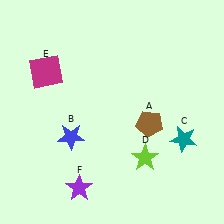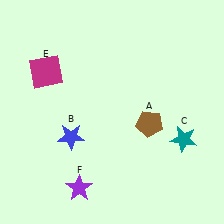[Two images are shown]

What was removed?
The lime star (D) was removed in Image 2.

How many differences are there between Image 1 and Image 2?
There is 1 difference between the two images.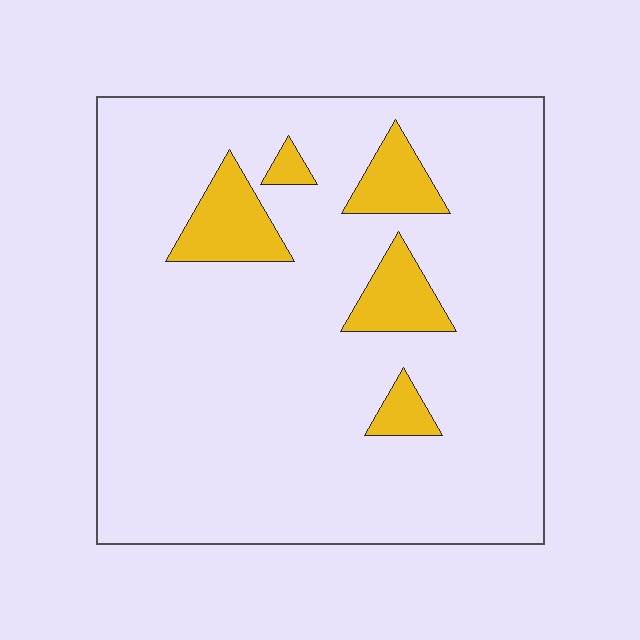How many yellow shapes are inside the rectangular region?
5.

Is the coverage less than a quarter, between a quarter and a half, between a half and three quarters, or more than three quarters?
Less than a quarter.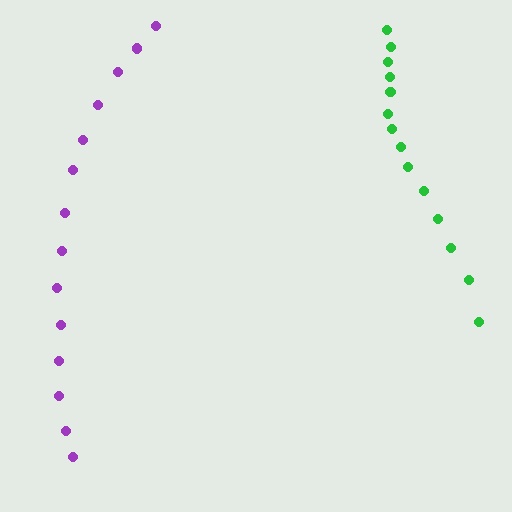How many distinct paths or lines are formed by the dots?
There are 2 distinct paths.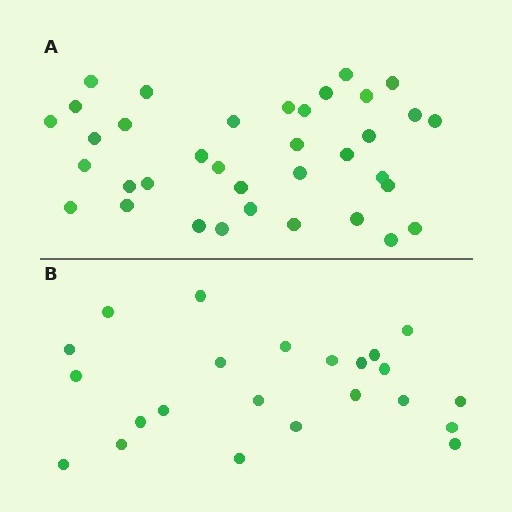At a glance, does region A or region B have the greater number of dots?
Region A (the top region) has more dots.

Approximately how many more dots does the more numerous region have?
Region A has approximately 15 more dots than region B.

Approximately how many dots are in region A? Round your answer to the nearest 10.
About 40 dots. (The exact count is 36, which rounds to 40.)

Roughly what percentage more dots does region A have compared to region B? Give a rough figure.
About 55% more.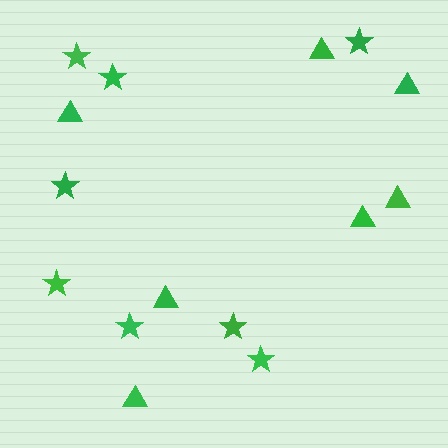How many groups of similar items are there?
There are 2 groups: one group of stars (8) and one group of triangles (7).